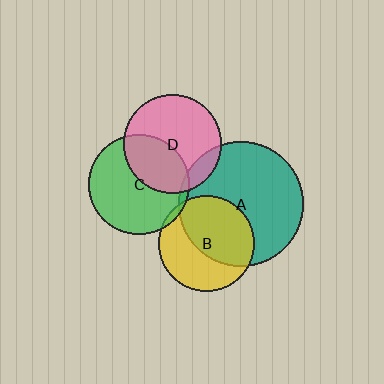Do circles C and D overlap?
Yes.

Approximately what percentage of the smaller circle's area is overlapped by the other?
Approximately 35%.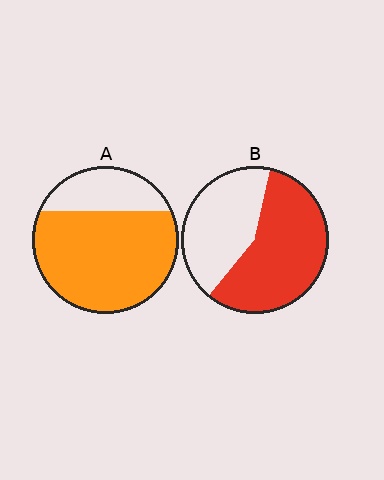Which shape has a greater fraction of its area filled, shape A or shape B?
Shape A.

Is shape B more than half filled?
Yes.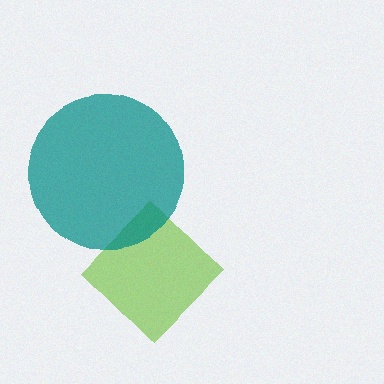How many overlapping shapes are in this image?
There are 2 overlapping shapes in the image.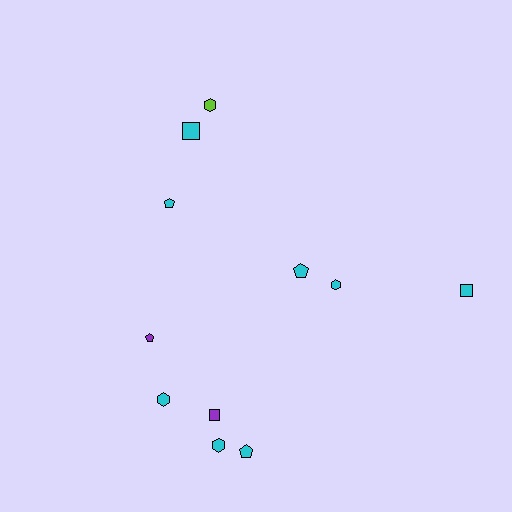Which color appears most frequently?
Cyan, with 8 objects.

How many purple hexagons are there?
There are no purple hexagons.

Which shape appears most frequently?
Hexagon, with 4 objects.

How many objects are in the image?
There are 11 objects.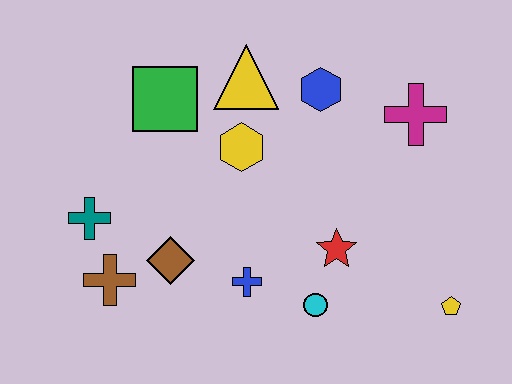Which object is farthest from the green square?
The yellow pentagon is farthest from the green square.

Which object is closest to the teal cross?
The brown cross is closest to the teal cross.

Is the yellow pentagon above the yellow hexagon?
No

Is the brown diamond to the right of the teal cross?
Yes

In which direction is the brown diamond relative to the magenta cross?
The brown diamond is to the left of the magenta cross.